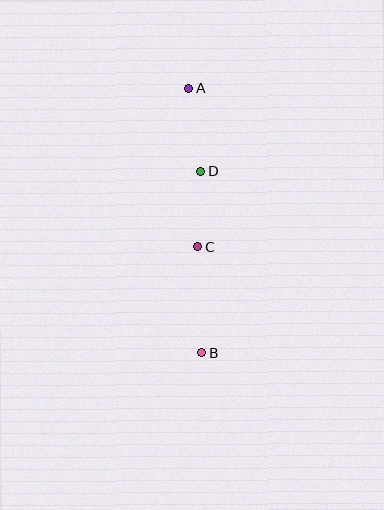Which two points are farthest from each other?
Points A and B are farthest from each other.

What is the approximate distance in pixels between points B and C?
The distance between B and C is approximately 106 pixels.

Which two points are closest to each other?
Points C and D are closest to each other.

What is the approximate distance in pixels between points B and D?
The distance between B and D is approximately 182 pixels.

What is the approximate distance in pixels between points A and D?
The distance between A and D is approximately 83 pixels.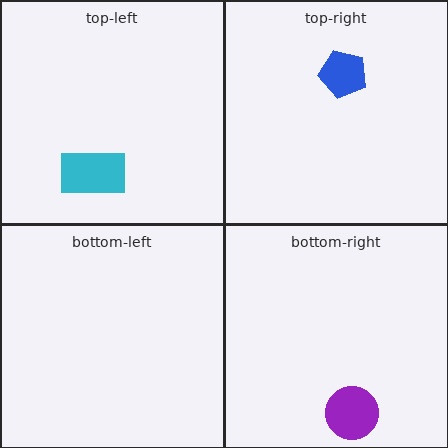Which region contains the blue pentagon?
The top-right region.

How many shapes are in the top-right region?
1.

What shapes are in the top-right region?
The blue pentagon.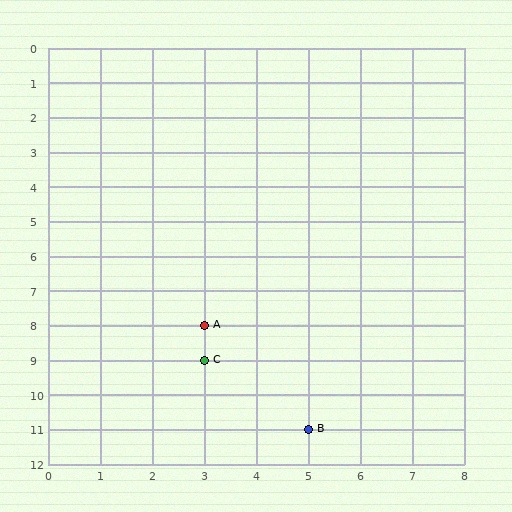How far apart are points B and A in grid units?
Points B and A are 2 columns and 3 rows apart (about 3.6 grid units diagonally).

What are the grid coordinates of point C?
Point C is at grid coordinates (3, 9).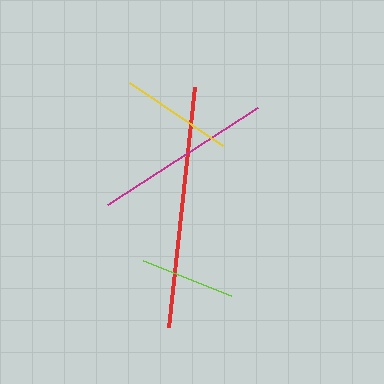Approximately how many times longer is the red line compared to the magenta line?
The red line is approximately 1.3 times the length of the magenta line.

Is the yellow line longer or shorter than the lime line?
The yellow line is longer than the lime line.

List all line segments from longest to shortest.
From longest to shortest: red, magenta, yellow, lime.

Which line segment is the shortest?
The lime line is the shortest at approximately 94 pixels.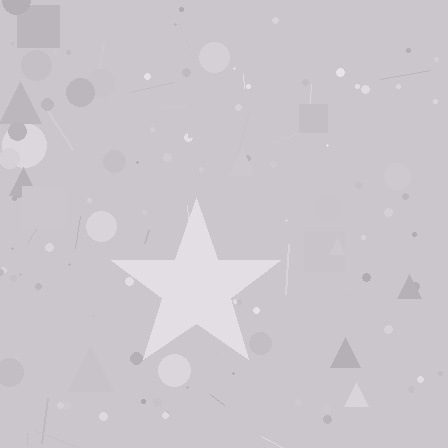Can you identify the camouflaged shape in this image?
The camouflaged shape is a star.